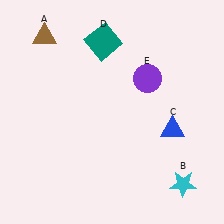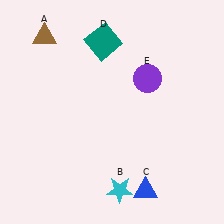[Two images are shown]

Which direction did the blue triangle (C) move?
The blue triangle (C) moved down.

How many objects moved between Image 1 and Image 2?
2 objects moved between the two images.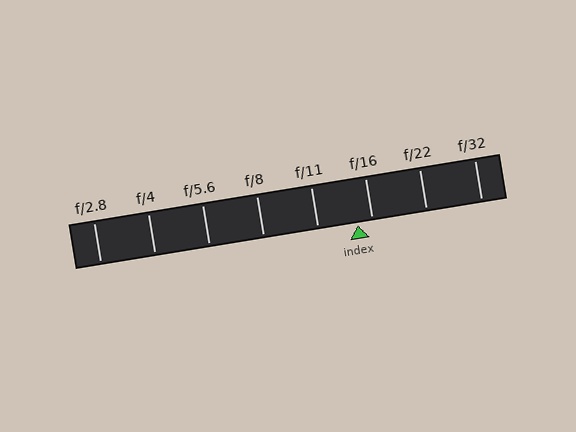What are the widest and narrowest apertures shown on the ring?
The widest aperture shown is f/2.8 and the narrowest is f/32.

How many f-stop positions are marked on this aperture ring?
There are 8 f-stop positions marked.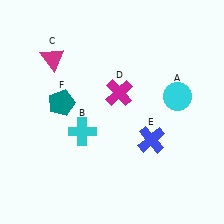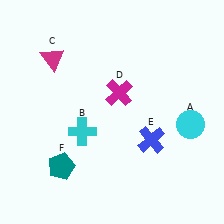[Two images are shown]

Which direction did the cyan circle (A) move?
The cyan circle (A) moved down.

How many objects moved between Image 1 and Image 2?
2 objects moved between the two images.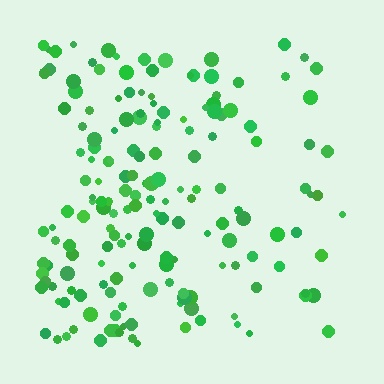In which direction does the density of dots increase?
From right to left, with the left side densest.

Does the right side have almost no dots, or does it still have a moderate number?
Still a moderate number, just noticeably fewer than the left.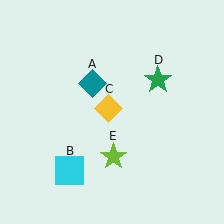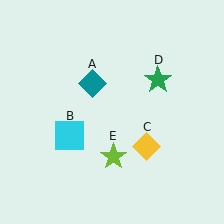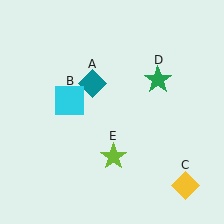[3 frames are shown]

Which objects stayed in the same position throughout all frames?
Teal diamond (object A) and green star (object D) and lime star (object E) remained stationary.